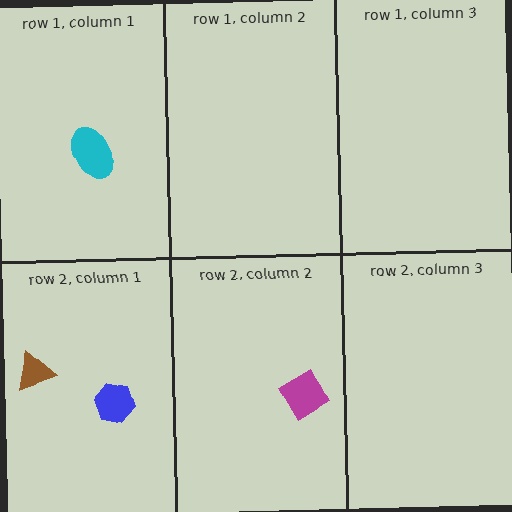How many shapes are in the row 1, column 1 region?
1.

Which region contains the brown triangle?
The row 2, column 1 region.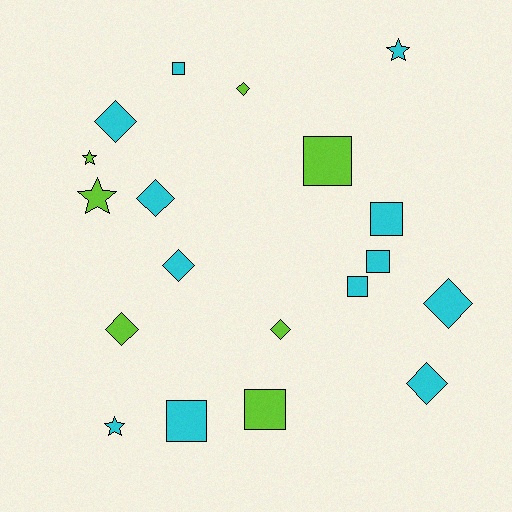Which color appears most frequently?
Cyan, with 12 objects.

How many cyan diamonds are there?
There are 5 cyan diamonds.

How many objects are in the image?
There are 19 objects.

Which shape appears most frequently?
Diamond, with 8 objects.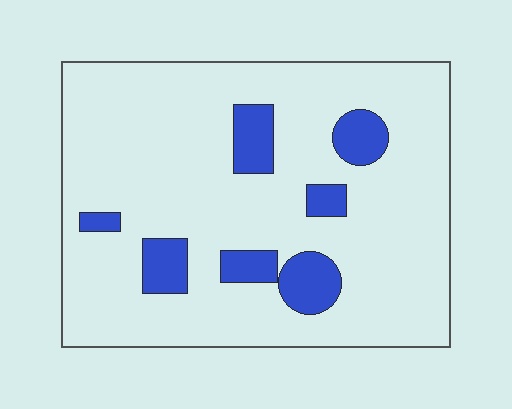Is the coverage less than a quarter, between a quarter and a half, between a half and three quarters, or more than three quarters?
Less than a quarter.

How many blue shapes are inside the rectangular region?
7.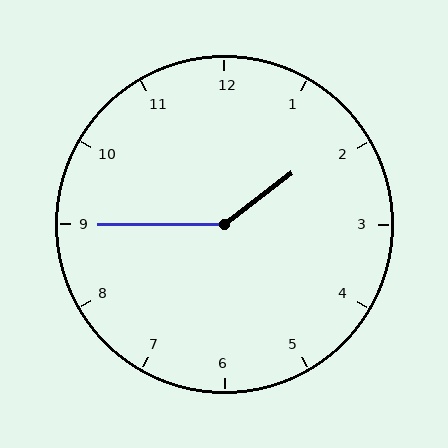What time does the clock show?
1:45.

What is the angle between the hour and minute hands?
Approximately 142 degrees.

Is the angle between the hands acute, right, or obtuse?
It is obtuse.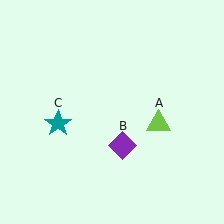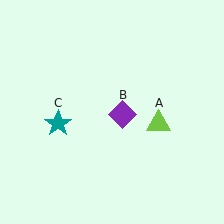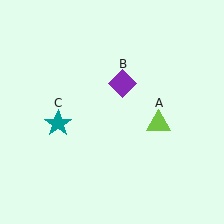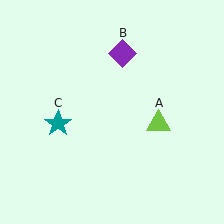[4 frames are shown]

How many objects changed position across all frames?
1 object changed position: purple diamond (object B).